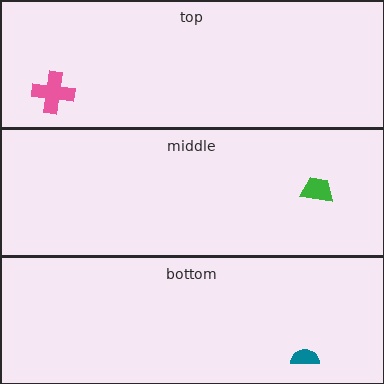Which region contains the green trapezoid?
The middle region.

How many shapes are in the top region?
1.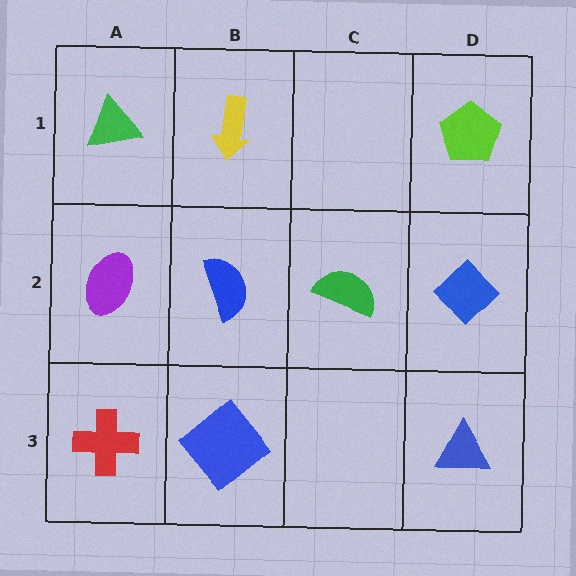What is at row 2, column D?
A blue diamond.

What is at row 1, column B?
A yellow arrow.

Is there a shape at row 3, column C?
No, that cell is empty.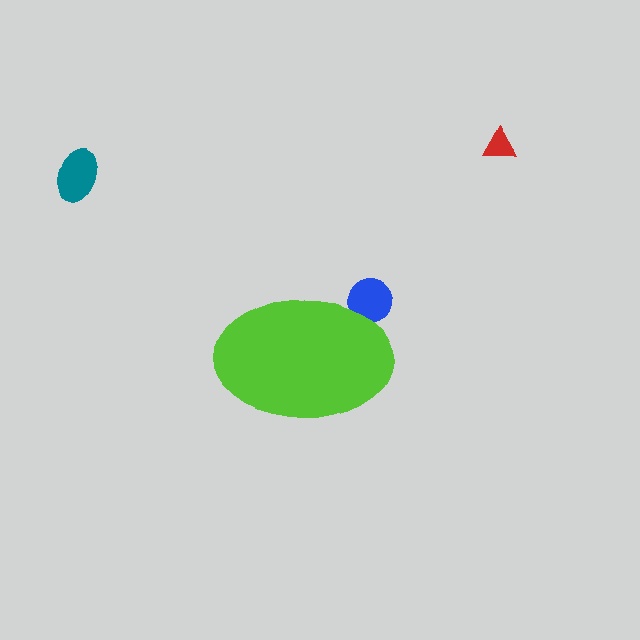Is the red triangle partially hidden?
No, the red triangle is fully visible.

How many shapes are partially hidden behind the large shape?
1 shape is partially hidden.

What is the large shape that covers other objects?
A lime ellipse.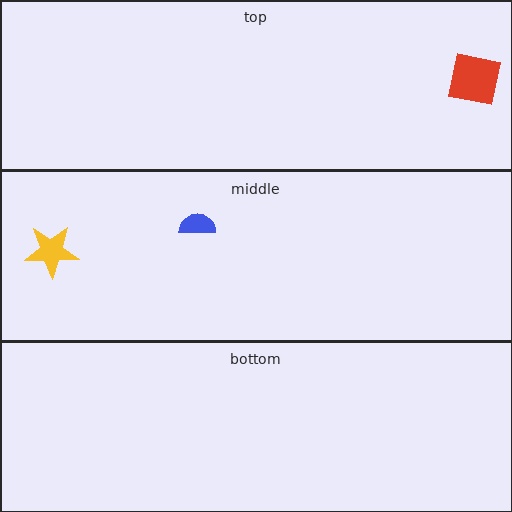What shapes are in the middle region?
The yellow star, the blue semicircle.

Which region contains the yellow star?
The middle region.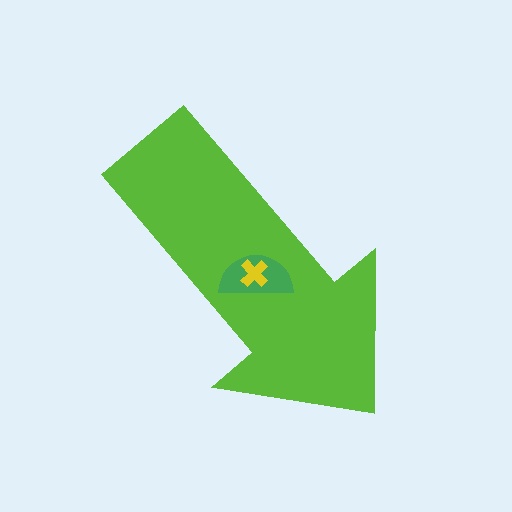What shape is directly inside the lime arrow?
The green semicircle.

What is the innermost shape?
The yellow cross.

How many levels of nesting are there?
3.